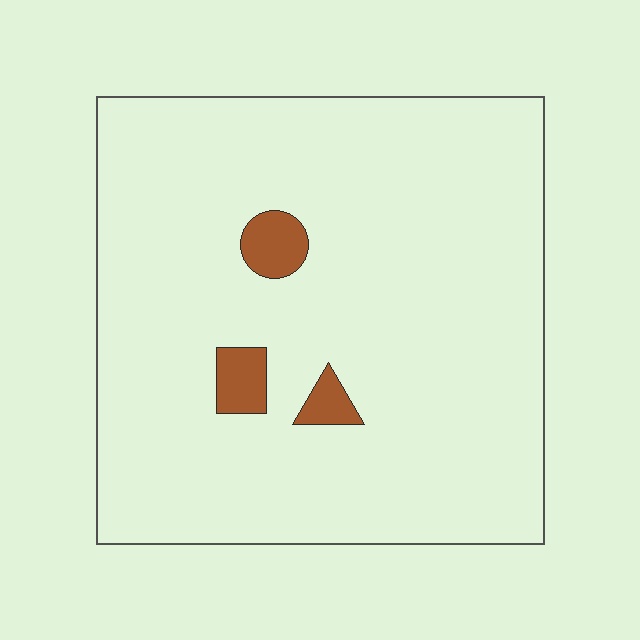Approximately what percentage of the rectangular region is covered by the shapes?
Approximately 5%.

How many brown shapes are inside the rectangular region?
3.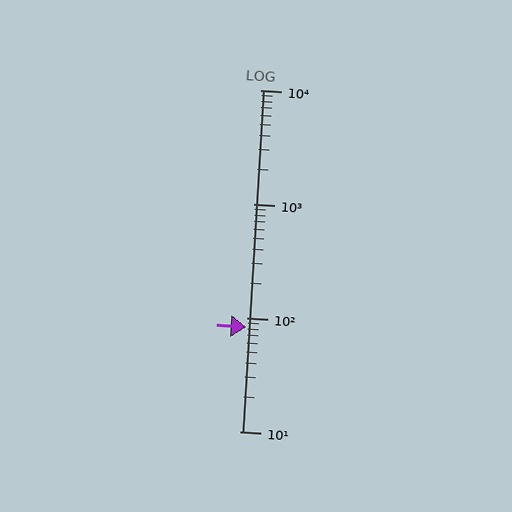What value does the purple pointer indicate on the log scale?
The pointer indicates approximately 82.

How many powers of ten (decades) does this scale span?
The scale spans 3 decades, from 10 to 10000.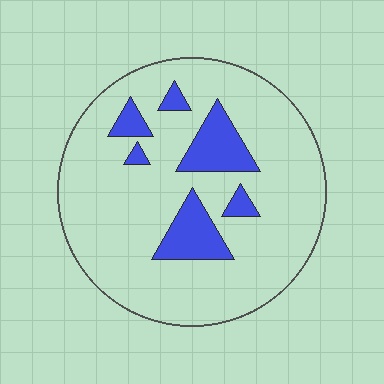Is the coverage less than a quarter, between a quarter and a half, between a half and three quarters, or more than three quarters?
Less than a quarter.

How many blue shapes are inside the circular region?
6.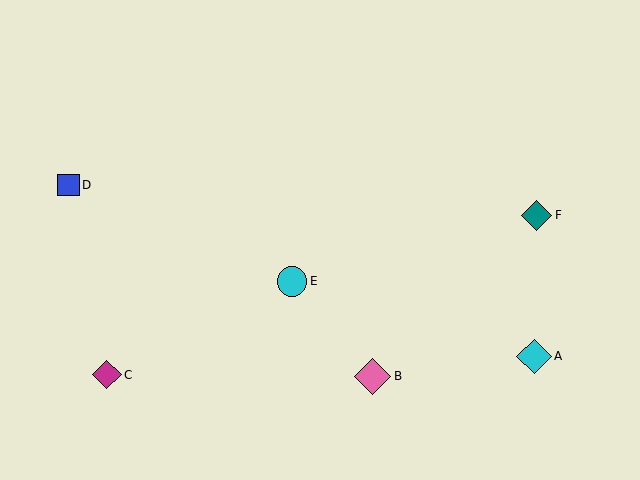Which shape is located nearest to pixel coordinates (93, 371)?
The magenta diamond (labeled C) at (107, 375) is nearest to that location.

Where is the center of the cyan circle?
The center of the cyan circle is at (292, 282).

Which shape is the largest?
The pink diamond (labeled B) is the largest.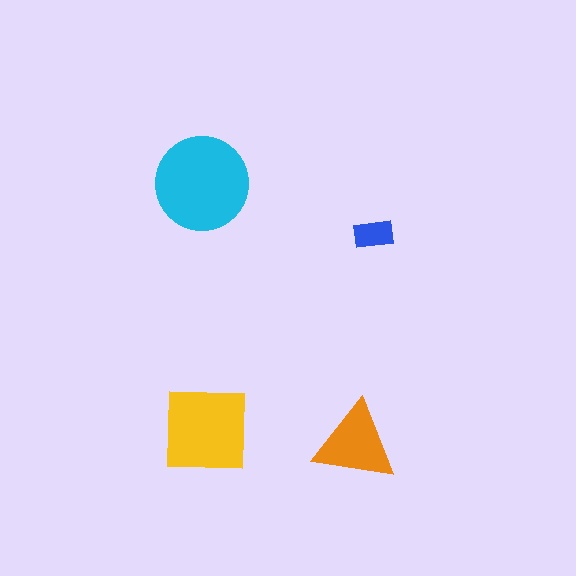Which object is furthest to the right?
The blue rectangle is rightmost.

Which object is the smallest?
The blue rectangle.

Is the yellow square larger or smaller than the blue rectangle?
Larger.